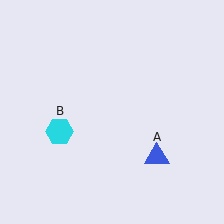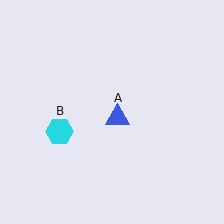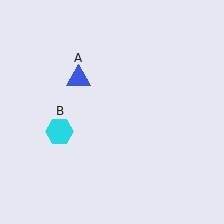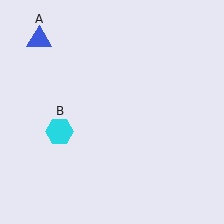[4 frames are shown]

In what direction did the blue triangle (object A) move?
The blue triangle (object A) moved up and to the left.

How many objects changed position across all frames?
1 object changed position: blue triangle (object A).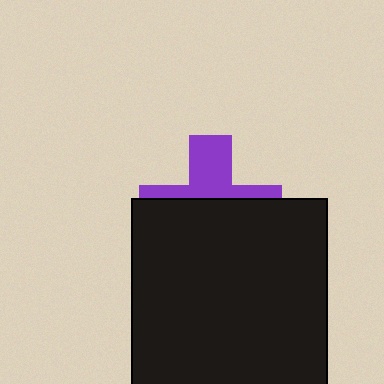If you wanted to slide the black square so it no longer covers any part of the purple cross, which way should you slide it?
Slide it down — that is the most direct way to separate the two shapes.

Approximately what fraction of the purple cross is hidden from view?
Roughly 63% of the purple cross is hidden behind the black square.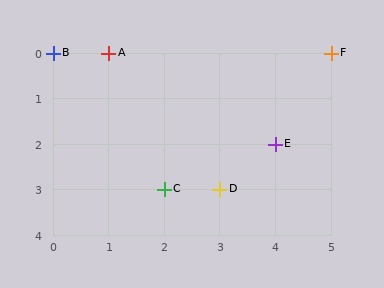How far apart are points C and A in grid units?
Points C and A are 1 column and 3 rows apart (about 3.2 grid units diagonally).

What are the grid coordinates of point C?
Point C is at grid coordinates (2, 3).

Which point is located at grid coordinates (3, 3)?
Point D is at (3, 3).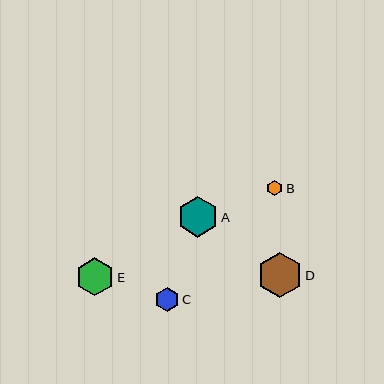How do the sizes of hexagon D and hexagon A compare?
Hexagon D and hexagon A are approximately the same size.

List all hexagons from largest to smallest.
From largest to smallest: D, A, E, C, B.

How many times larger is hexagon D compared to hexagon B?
Hexagon D is approximately 2.8 times the size of hexagon B.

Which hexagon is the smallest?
Hexagon B is the smallest with a size of approximately 16 pixels.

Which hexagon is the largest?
Hexagon D is the largest with a size of approximately 45 pixels.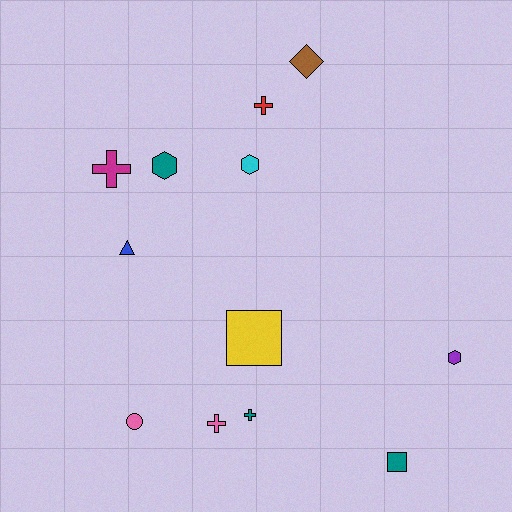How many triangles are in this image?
There is 1 triangle.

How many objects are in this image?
There are 12 objects.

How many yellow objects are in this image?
There is 1 yellow object.